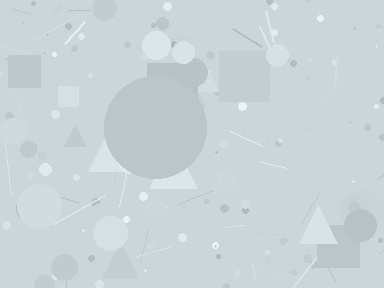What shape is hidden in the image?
A circle is hidden in the image.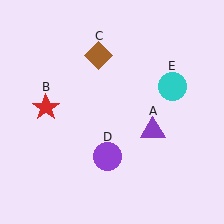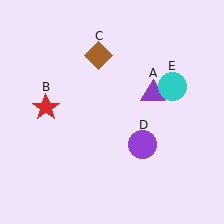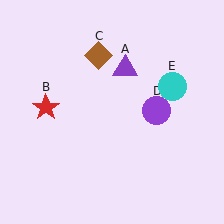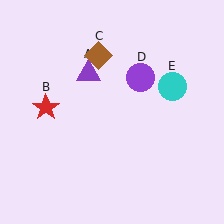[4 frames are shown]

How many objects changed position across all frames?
2 objects changed position: purple triangle (object A), purple circle (object D).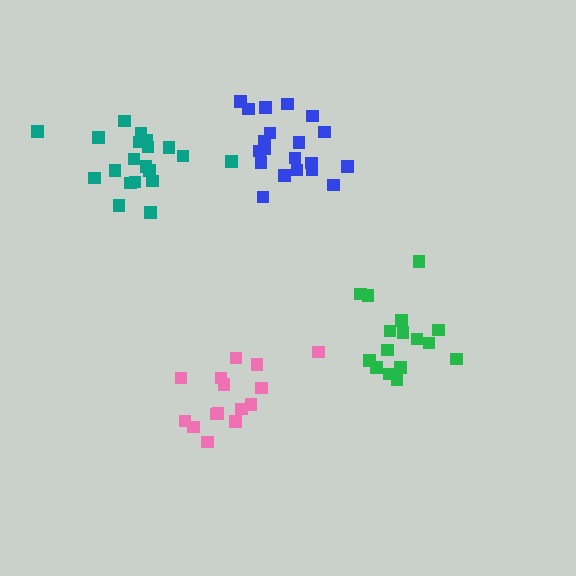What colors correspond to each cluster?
The clusters are colored: teal, pink, green, blue.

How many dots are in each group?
Group 1: 20 dots, Group 2: 15 dots, Group 3: 16 dots, Group 4: 20 dots (71 total).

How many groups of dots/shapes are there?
There are 4 groups.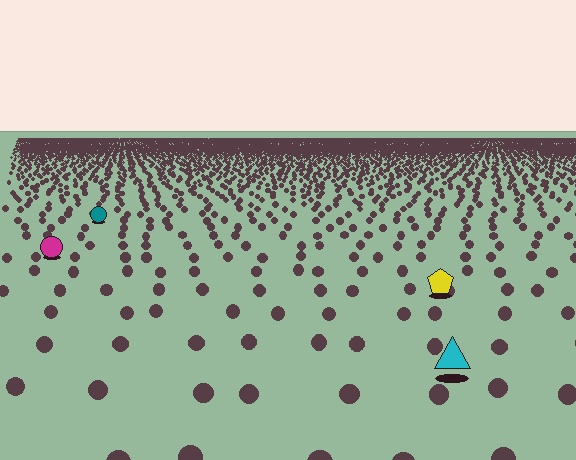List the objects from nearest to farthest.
From nearest to farthest: the cyan triangle, the yellow pentagon, the magenta circle, the teal circle.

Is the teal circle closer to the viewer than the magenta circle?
No. The magenta circle is closer — you can tell from the texture gradient: the ground texture is coarser near it.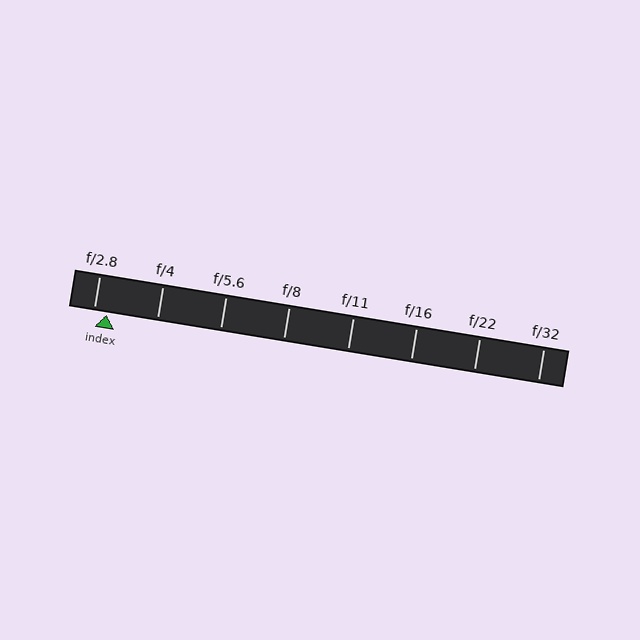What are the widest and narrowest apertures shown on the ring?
The widest aperture shown is f/2.8 and the narrowest is f/32.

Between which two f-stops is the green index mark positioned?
The index mark is between f/2.8 and f/4.